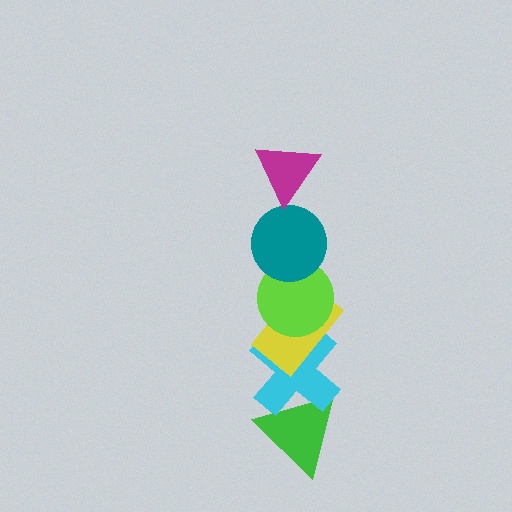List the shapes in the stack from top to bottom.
From top to bottom: the magenta triangle, the teal circle, the lime circle, the yellow rectangle, the cyan cross, the green triangle.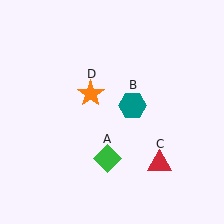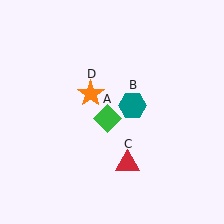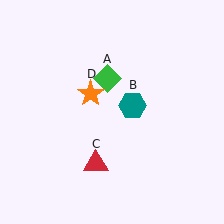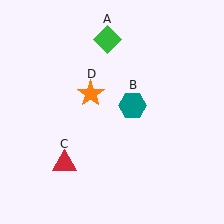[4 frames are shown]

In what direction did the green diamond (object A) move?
The green diamond (object A) moved up.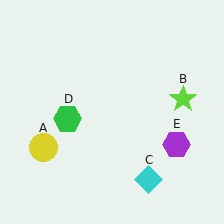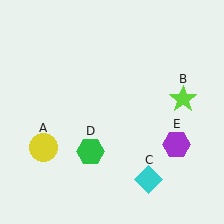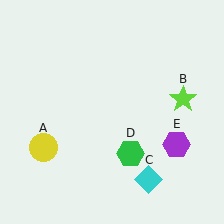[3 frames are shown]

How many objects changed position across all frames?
1 object changed position: green hexagon (object D).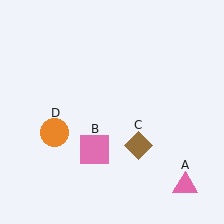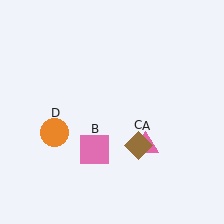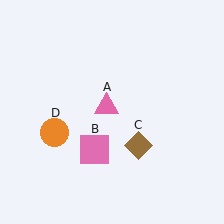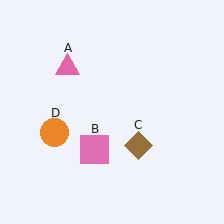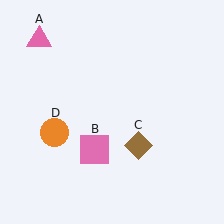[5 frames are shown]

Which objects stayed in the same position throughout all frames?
Pink square (object B) and brown diamond (object C) and orange circle (object D) remained stationary.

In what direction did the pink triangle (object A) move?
The pink triangle (object A) moved up and to the left.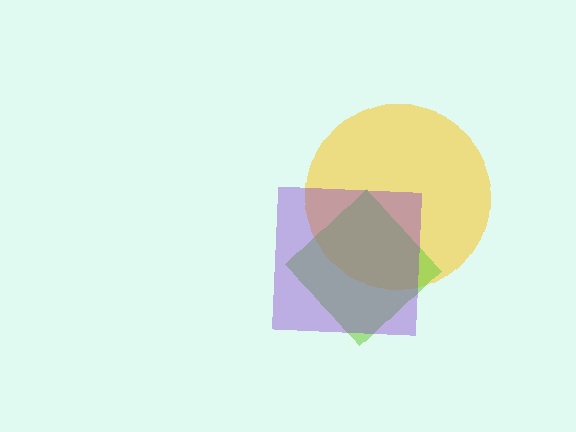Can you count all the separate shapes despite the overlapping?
Yes, there are 3 separate shapes.